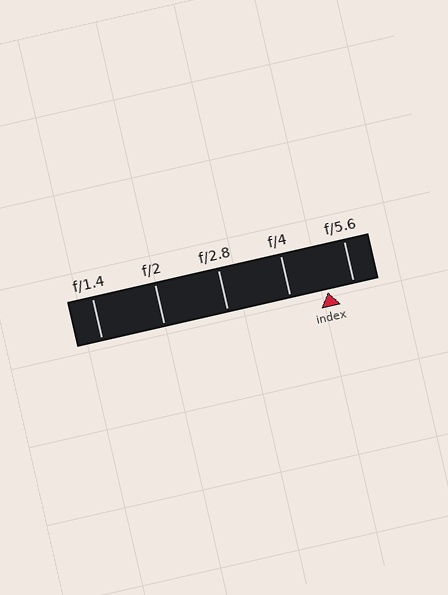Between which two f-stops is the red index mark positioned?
The index mark is between f/4 and f/5.6.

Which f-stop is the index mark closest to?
The index mark is closest to f/5.6.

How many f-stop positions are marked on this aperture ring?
There are 5 f-stop positions marked.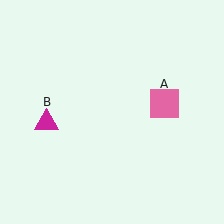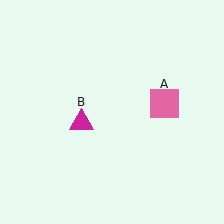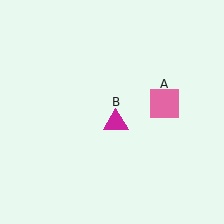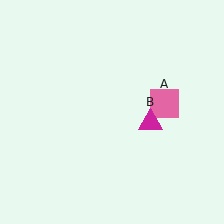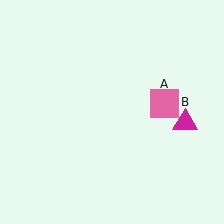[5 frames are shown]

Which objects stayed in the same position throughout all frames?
Pink square (object A) remained stationary.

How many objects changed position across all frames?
1 object changed position: magenta triangle (object B).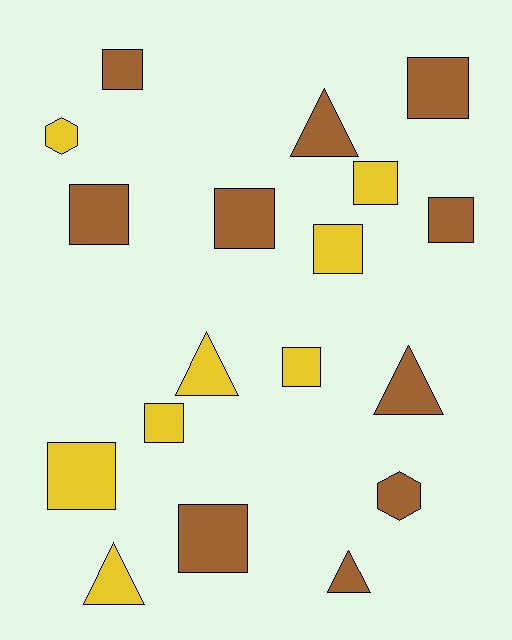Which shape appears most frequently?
Square, with 11 objects.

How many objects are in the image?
There are 18 objects.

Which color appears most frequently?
Brown, with 10 objects.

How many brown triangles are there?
There are 3 brown triangles.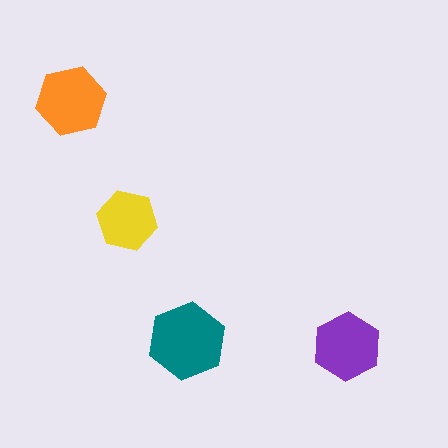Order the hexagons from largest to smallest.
the teal one, the orange one, the purple one, the yellow one.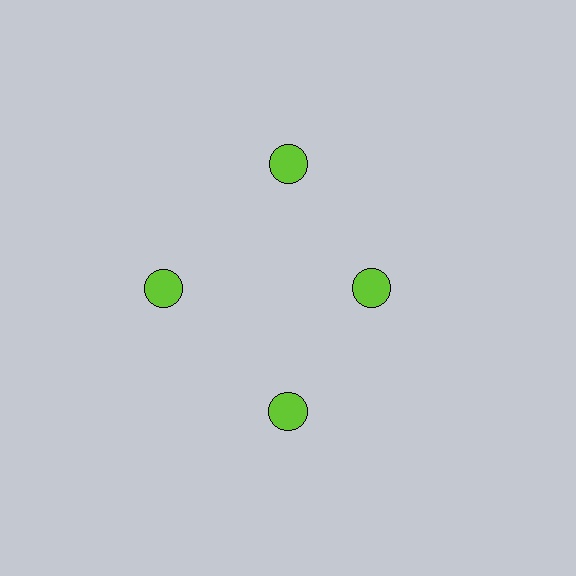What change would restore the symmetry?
The symmetry would be restored by moving it outward, back onto the ring so that all 4 circles sit at equal angles and equal distance from the center.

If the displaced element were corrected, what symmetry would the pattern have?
It would have 4-fold rotational symmetry — the pattern would map onto itself every 90 degrees.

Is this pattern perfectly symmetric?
No. The 4 lime circles are arranged in a ring, but one element near the 3 o'clock position is pulled inward toward the center, breaking the 4-fold rotational symmetry.